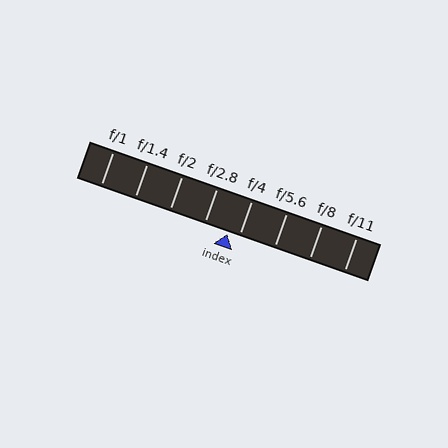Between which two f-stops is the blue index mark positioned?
The index mark is between f/2.8 and f/4.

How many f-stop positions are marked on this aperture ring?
There are 8 f-stop positions marked.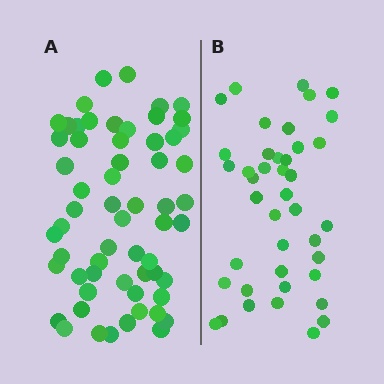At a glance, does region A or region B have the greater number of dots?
Region A (the left region) has more dots.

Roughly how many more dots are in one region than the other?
Region A has approximately 20 more dots than region B.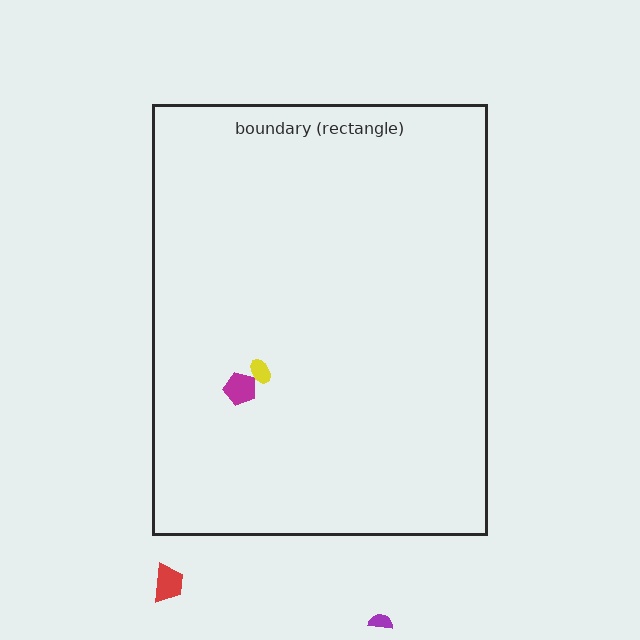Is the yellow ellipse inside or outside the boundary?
Inside.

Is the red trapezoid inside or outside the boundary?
Outside.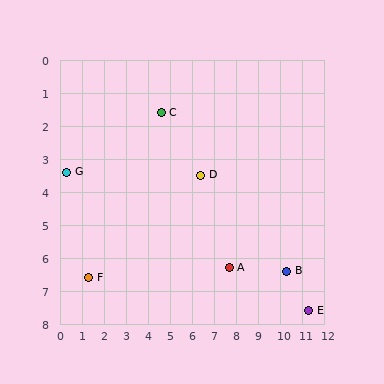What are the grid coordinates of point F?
Point F is at approximately (1.3, 6.6).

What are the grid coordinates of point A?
Point A is at approximately (7.7, 6.3).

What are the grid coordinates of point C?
Point C is at approximately (4.6, 1.6).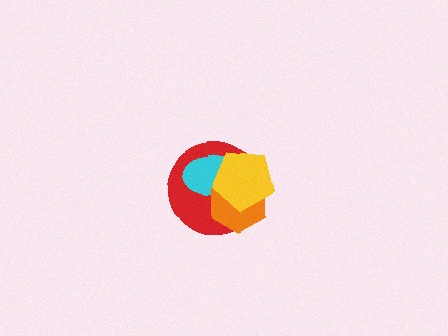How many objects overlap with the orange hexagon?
3 objects overlap with the orange hexagon.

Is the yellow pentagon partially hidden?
No, no other shape covers it.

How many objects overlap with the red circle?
3 objects overlap with the red circle.